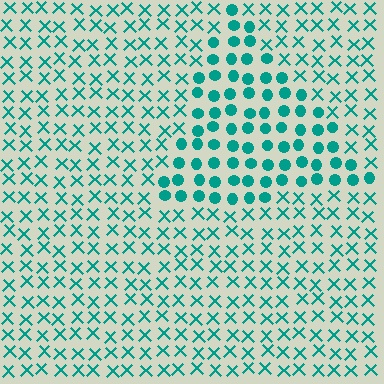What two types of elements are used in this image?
The image uses circles inside the triangle region and X marks outside it.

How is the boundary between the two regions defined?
The boundary is defined by a change in element shape: circles inside vs. X marks outside. All elements share the same color and spacing.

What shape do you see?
I see a triangle.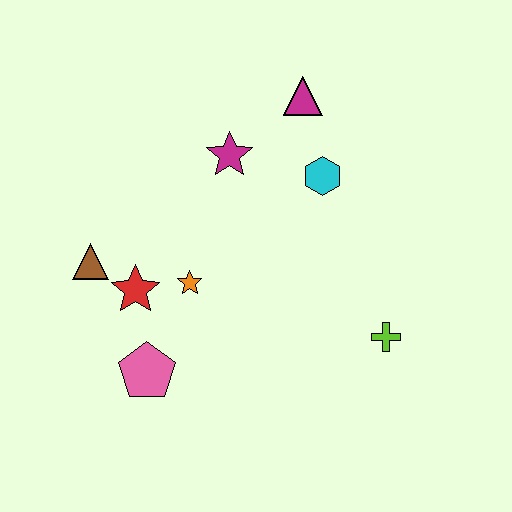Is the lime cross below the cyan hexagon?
Yes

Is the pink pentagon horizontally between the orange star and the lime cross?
No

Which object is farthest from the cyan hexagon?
The pink pentagon is farthest from the cyan hexagon.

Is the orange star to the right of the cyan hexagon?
No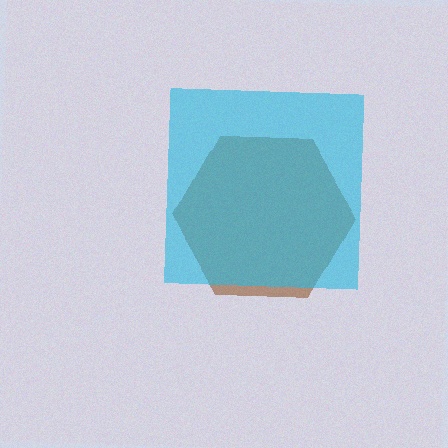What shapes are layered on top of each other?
The layered shapes are: a brown hexagon, a cyan square.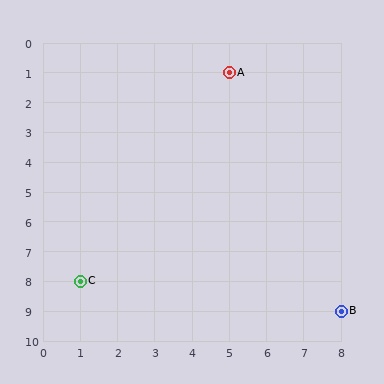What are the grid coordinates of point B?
Point B is at grid coordinates (8, 9).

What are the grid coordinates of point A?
Point A is at grid coordinates (5, 1).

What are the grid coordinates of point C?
Point C is at grid coordinates (1, 8).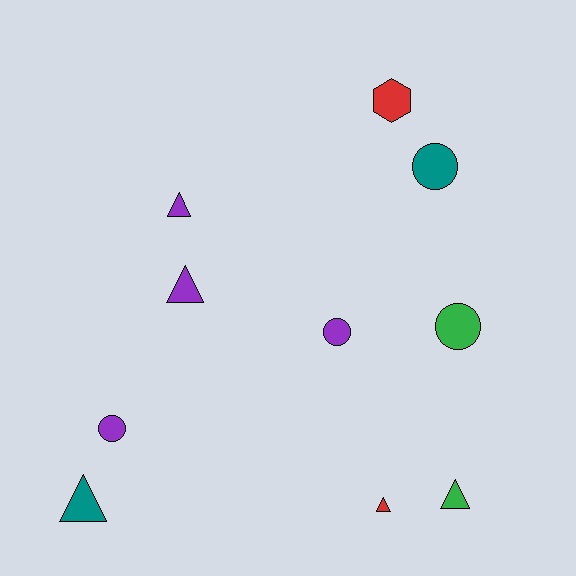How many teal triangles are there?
There is 1 teal triangle.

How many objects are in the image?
There are 10 objects.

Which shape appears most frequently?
Triangle, with 5 objects.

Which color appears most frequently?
Purple, with 4 objects.